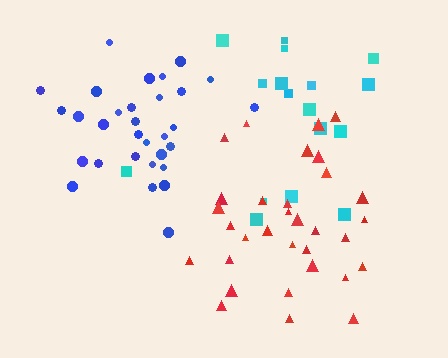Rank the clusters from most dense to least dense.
blue, red, cyan.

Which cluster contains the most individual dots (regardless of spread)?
Red (32).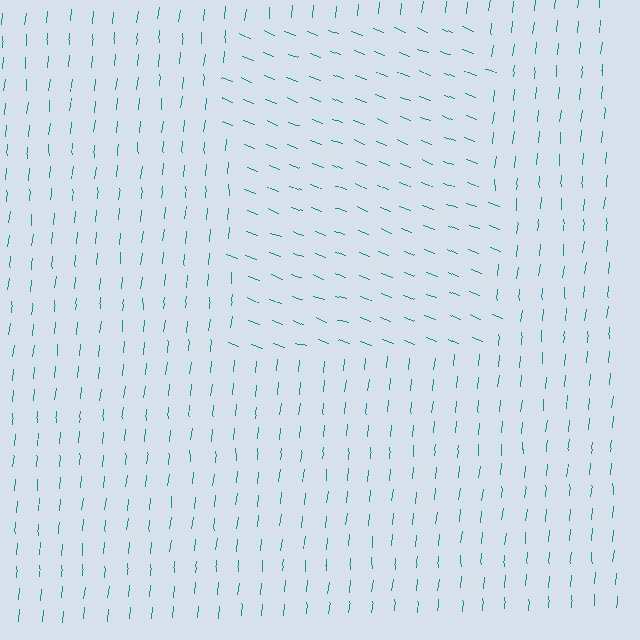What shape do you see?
I see a rectangle.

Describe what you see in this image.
The image is filled with small teal line segments. A rectangle region in the image has lines oriented differently from the surrounding lines, creating a visible texture boundary.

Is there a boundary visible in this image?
Yes, there is a texture boundary formed by a change in line orientation.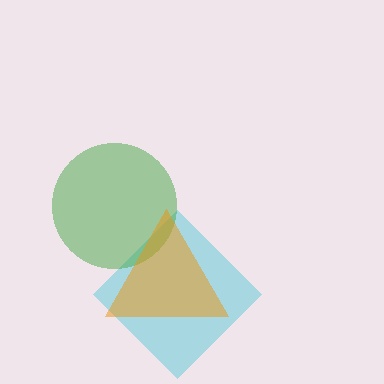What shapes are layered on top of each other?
The layered shapes are: a cyan diamond, a green circle, an orange triangle.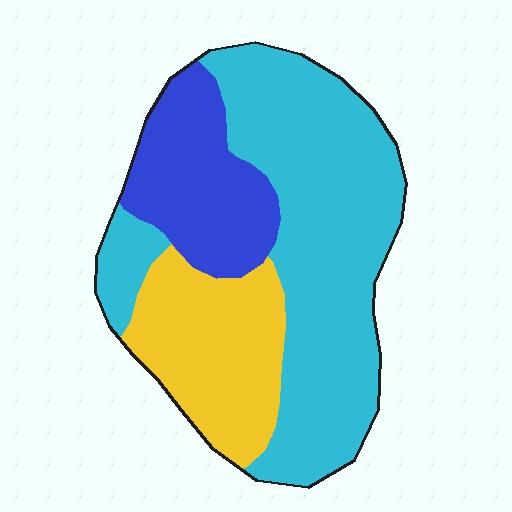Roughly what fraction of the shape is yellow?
Yellow covers roughly 25% of the shape.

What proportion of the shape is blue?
Blue covers roughly 20% of the shape.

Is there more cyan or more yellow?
Cyan.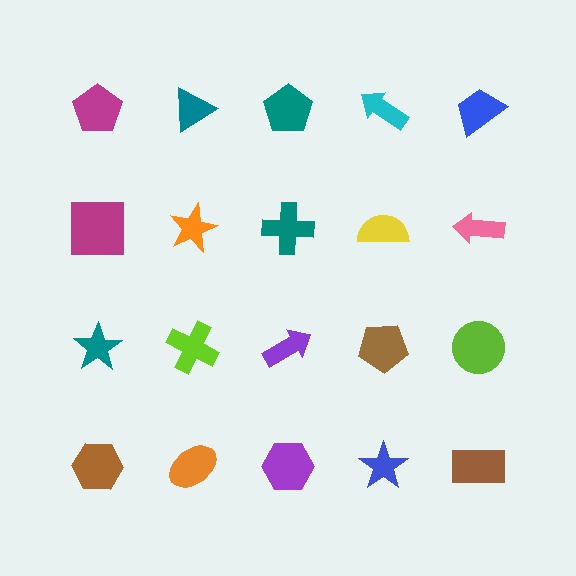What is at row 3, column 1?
A teal star.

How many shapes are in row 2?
5 shapes.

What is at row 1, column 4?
A cyan arrow.